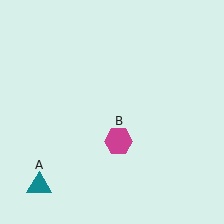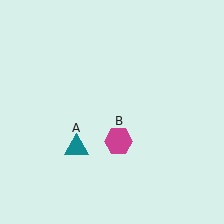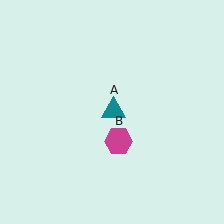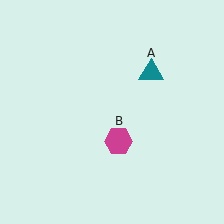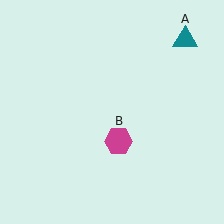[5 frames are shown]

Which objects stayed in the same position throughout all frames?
Magenta hexagon (object B) remained stationary.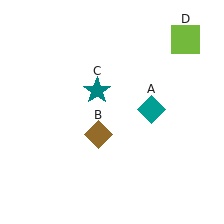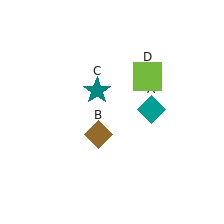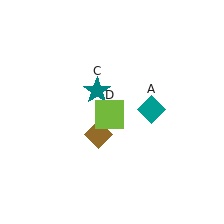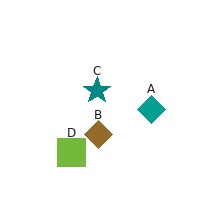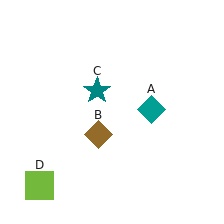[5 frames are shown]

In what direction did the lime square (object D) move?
The lime square (object D) moved down and to the left.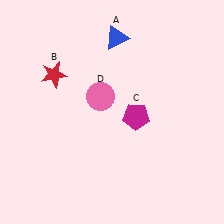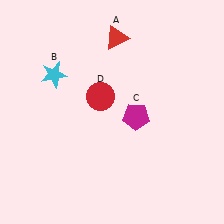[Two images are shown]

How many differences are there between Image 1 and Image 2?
There are 3 differences between the two images.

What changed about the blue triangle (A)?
In Image 1, A is blue. In Image 2, it changed to red.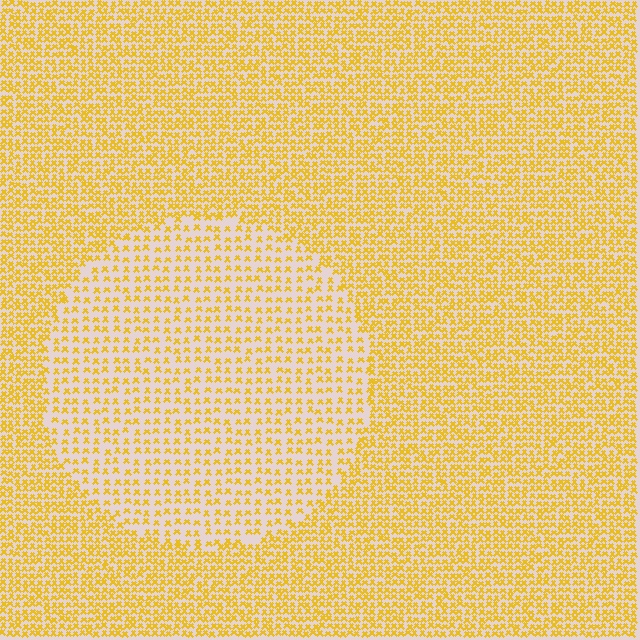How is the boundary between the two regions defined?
The boundary is defined by a change in element density (approximately 2.0x ratio). All elements are the same color, size, and shape.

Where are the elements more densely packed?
The elements are more densely packed outside the circle boundary.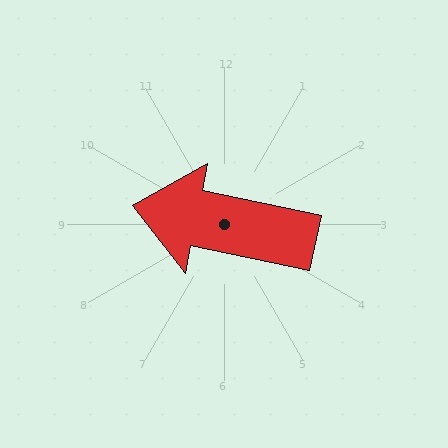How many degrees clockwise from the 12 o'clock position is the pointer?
Approximately 282 degrees.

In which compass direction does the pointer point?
West.